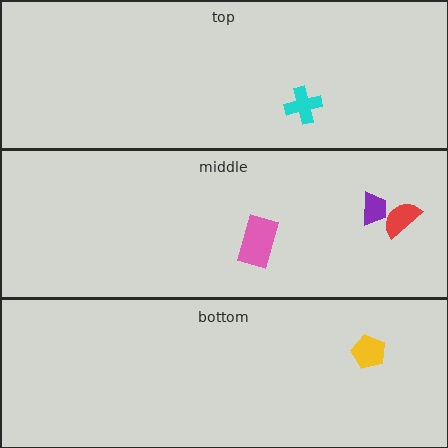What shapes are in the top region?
The cyan cross.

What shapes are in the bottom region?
The yellow pentagon.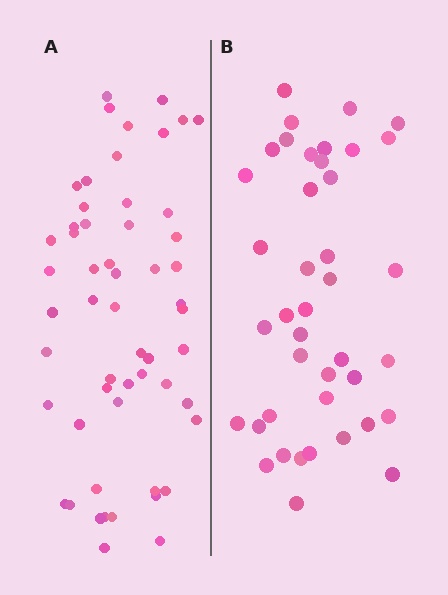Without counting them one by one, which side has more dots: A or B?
Region A (the left region) has more dots.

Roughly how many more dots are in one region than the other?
Region A has approximately 15 more dots than region B.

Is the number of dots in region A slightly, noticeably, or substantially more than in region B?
Region A has noticeably more, but not dramatically so. The ratio is roughly 1.3 to 1.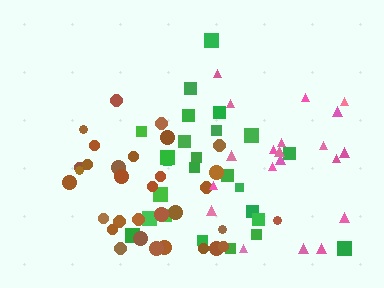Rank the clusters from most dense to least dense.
brown, green, pink.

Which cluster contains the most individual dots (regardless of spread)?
Brown (33).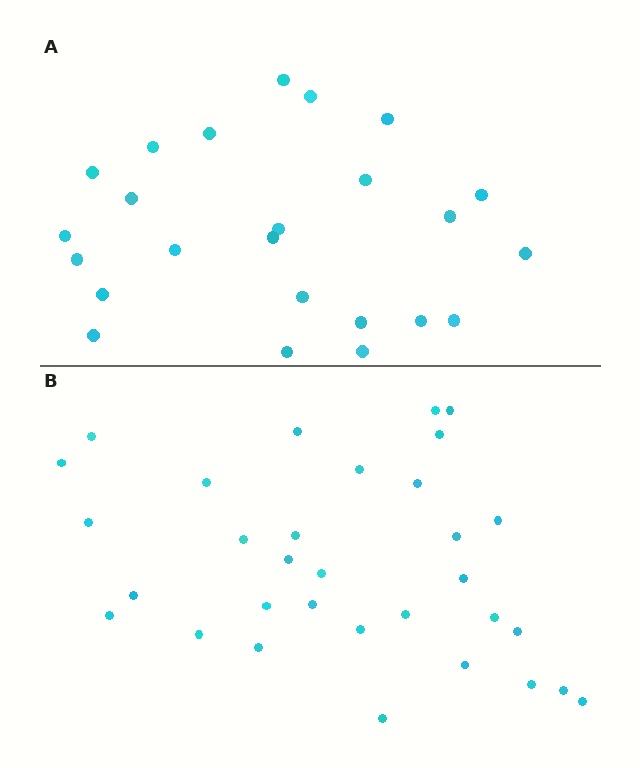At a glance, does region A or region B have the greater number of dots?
Region B (the bottom region) has more dots.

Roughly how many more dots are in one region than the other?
Region B has roughly 8 or so more dots than region A.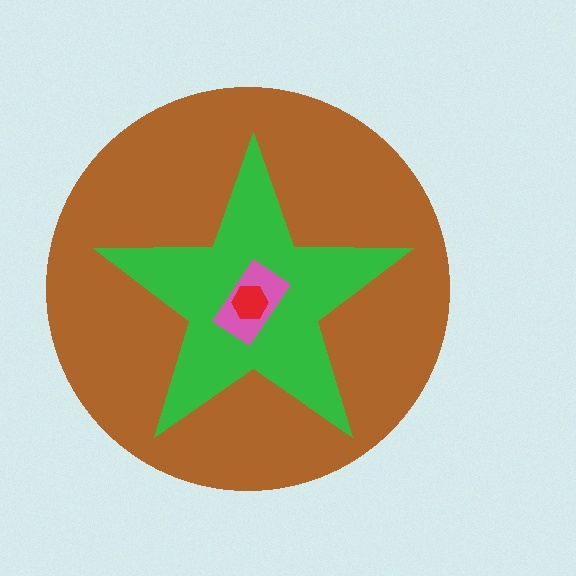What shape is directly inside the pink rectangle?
The red hexagon.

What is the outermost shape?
The brown circle.